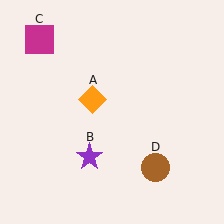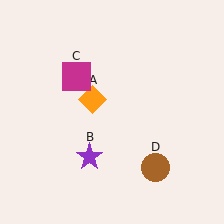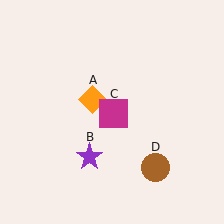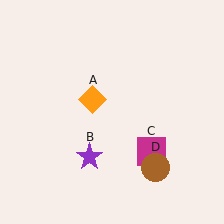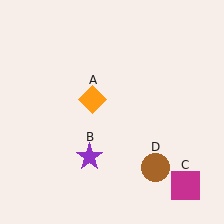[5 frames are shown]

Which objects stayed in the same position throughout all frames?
Orange diamond (object A) and purple star (object B) and brown circle (object D) remained stationary.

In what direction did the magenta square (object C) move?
The magenta square (object C) moved down and to the right.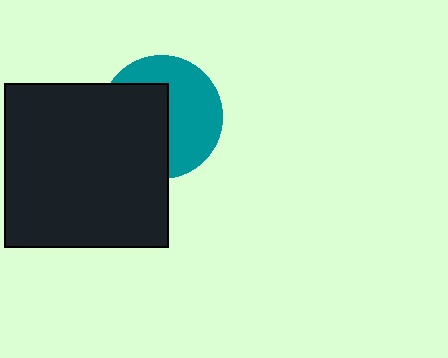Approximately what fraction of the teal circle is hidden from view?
Roughly 48% of the teal circle is hidden behind the black square.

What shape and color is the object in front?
The object in front is a black square.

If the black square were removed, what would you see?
You would see the complete teal circle.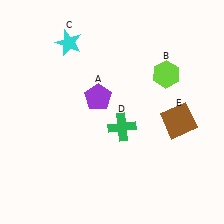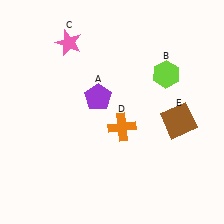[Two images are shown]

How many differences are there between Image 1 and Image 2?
There are 2 differences between the two images.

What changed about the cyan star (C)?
In Image 1, C is cyan. In Image 2, it changed to pink.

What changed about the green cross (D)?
In Image 1, D is green. In Image 2, it changed to orange.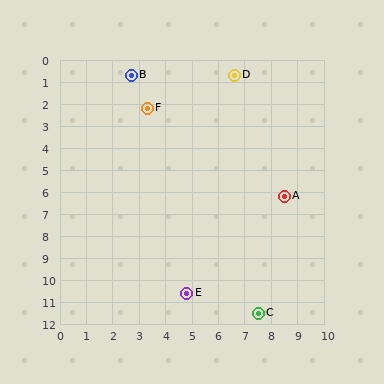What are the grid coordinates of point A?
Point A is at approximately (8.5, 6.2).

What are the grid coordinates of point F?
Point F is at approximately (3.3, 2.2).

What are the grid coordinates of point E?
Point E is at approximately (4.8, 10.6).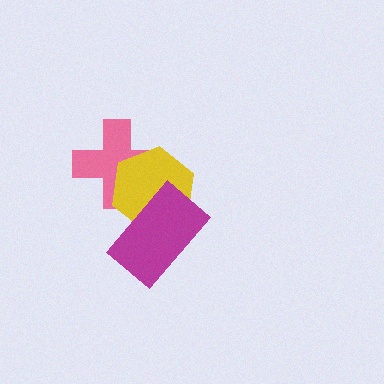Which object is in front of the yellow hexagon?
The magenta rectangle is in front of the yellow hexagon.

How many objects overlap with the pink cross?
2 objects overlap with the pink cross.